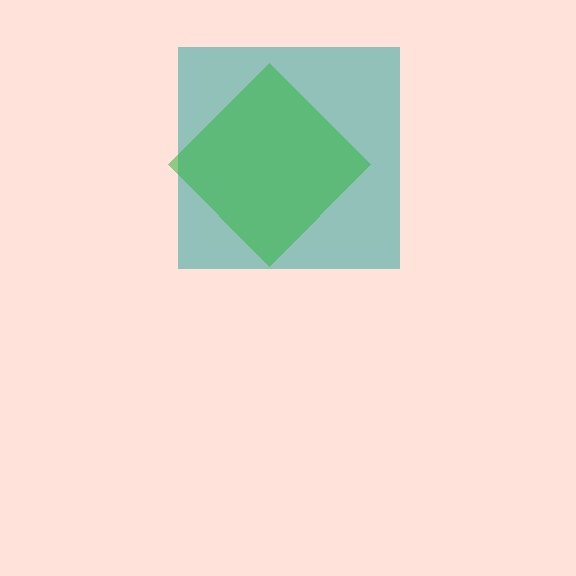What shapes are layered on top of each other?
The layered shapes are: a teal square, a green diamond.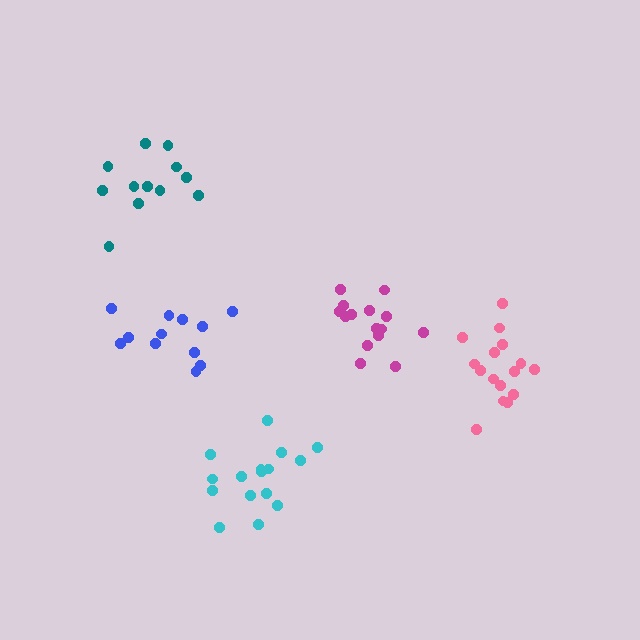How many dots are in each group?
Group 1: 15 dots, Group 2: 12 dots, Group 3: 16 dots, Group 4: 12 dots, Group 5: 16 dots (71 total).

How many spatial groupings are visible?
There are 5 spatial groupings.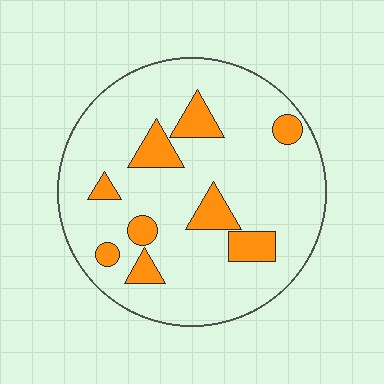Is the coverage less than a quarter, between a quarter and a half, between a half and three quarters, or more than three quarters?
Less than a quarter.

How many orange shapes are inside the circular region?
9.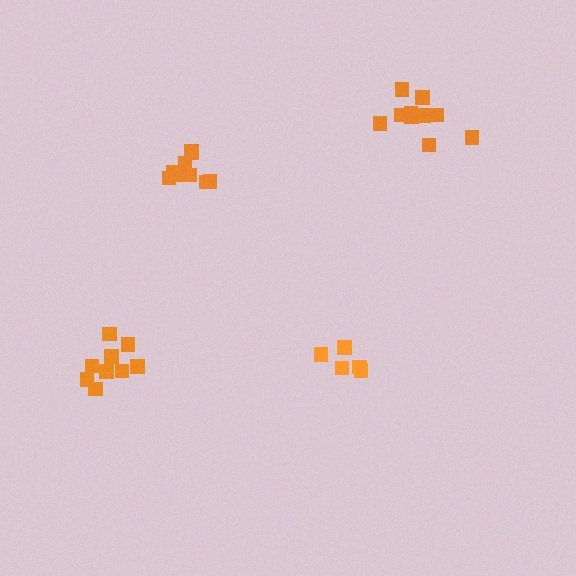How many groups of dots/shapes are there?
There are 4 groups.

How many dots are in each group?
Group 1: 5 dots, Group 2: 10 dots, Group 3: 9 dots, Group 4: 9 dots (33 total).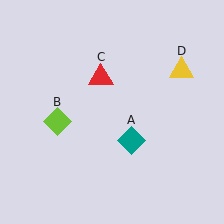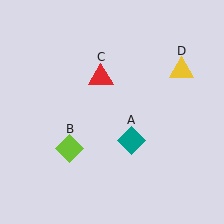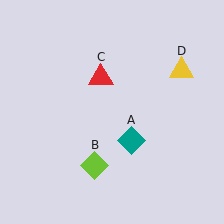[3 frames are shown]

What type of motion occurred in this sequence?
The lime diamond (object B) rotated counterclockwise around the center of the scene.